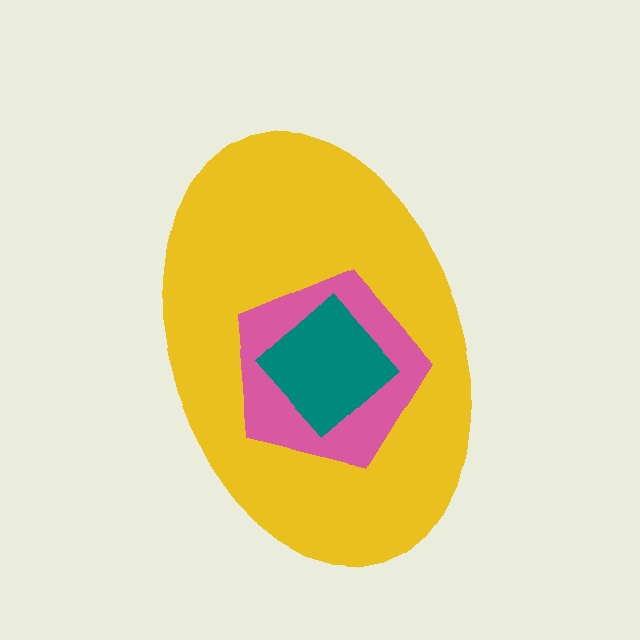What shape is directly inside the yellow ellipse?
The pink pentagon.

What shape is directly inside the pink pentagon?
The teal diamond.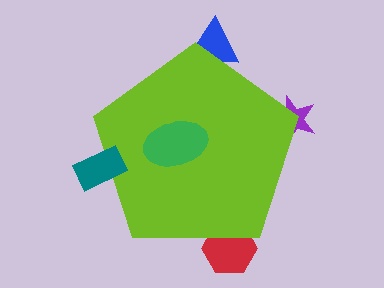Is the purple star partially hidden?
Yes, the purple star is partially hidden behind the lime pentagon.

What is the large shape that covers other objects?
A lime pentagon.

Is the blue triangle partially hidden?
Yes, the blue triangle is partially hidden behind the lime pentagon.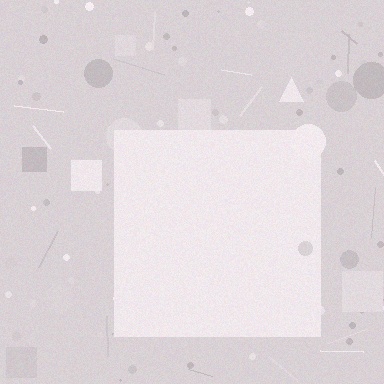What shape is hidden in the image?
A square is hidden in the image.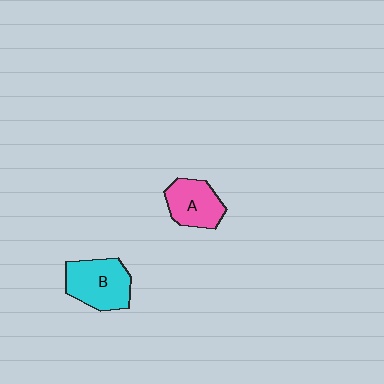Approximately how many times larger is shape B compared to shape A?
Approximately 1.3 times.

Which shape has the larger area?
Shape B (cyan).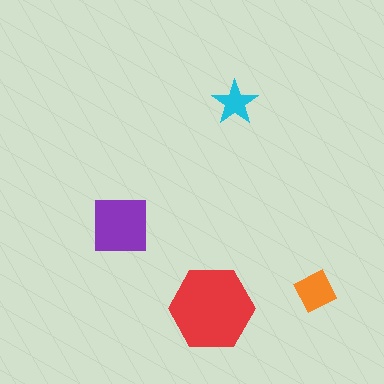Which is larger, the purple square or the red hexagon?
The red hexagon.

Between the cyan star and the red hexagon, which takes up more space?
The red hexagon.